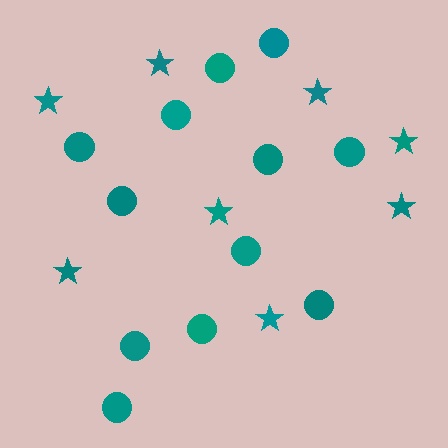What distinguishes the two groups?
There are 2 groups: one group of stars (8) and one group of circles (12).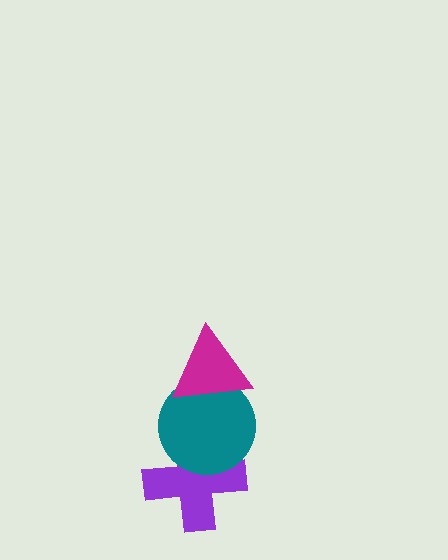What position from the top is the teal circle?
The teal circle is 2nd from the top.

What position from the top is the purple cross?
The purple cross is 3rd from the top.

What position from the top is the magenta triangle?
The magenta triangle is 1st from the top.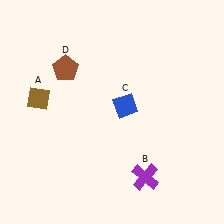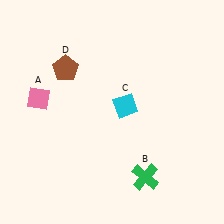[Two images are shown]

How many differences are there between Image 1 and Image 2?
There are 3 differences between the two images.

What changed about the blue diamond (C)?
In Image 1, C is blue. In Image 2, it changed to cyan.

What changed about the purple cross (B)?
In Image 1, B is purple. In Image 2, it changed to green.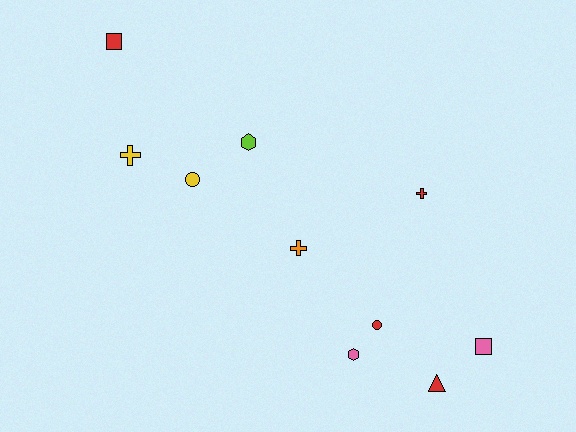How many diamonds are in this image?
There are no diamonds.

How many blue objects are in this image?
There are no blue objects.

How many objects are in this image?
There are 10 objects.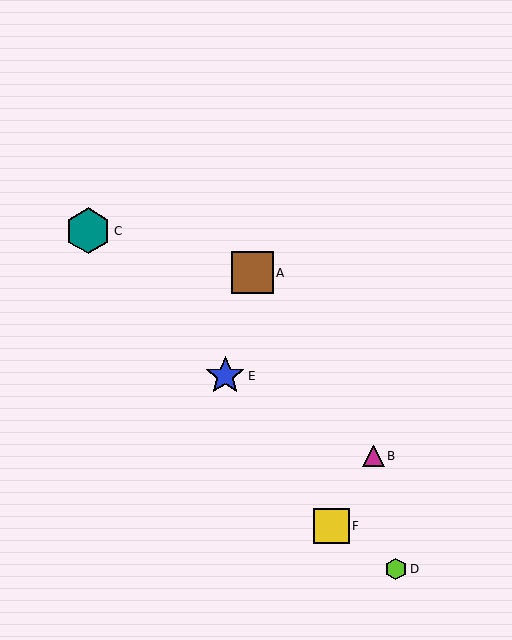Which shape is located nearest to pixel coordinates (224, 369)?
The blue star (labeled E) at (225, 376) is nearest to that location.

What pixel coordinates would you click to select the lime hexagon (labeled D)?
Click at (396, 569) to select the lime hexagon D.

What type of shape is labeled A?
Shape A is a brown square.